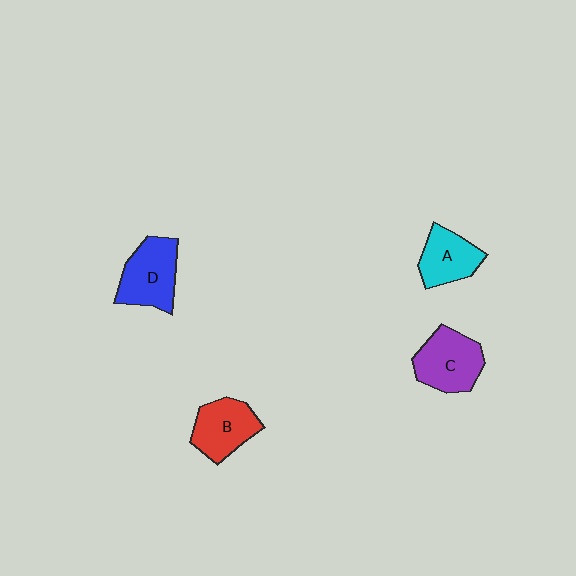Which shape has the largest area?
Shape D (blue).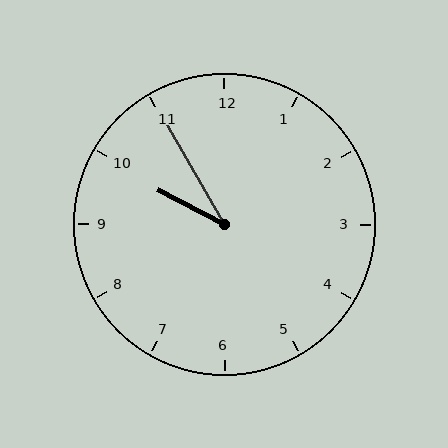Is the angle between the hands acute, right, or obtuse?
It is acute.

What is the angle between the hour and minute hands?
Approximately 32 degrees.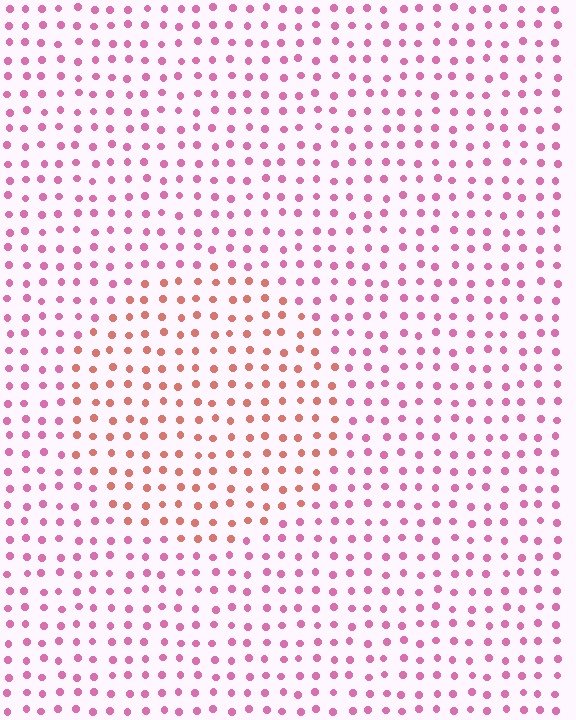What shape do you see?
I see a circle.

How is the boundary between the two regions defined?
The boundary is defined purely by a slight shift in hue (about 41 degrees). Spacing, size, and orientation are identical on both sides.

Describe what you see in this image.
The image is filled with small pink elements in a uniform arrangement. A circle-shaped region is visible where the elements are tinted to a slightly different hue, forming a subtle color boundary.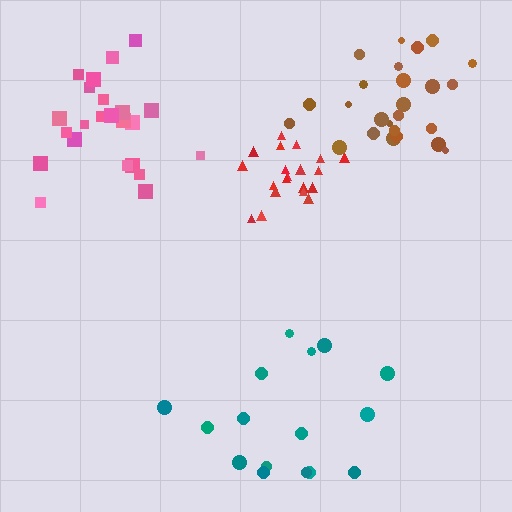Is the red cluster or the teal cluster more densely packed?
Red.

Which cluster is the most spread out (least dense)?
Teal.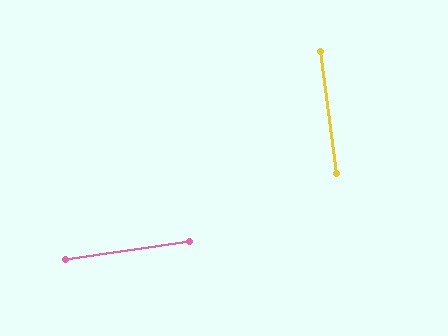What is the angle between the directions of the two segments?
Approximately 89 degrees.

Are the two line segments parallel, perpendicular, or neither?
Perpendicular — they meet at approximately 89°.